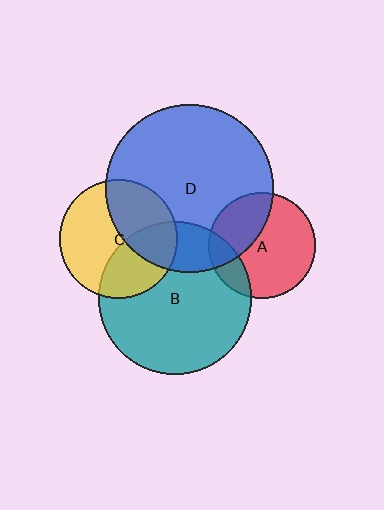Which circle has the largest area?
Circle D (blue).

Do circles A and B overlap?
Yes.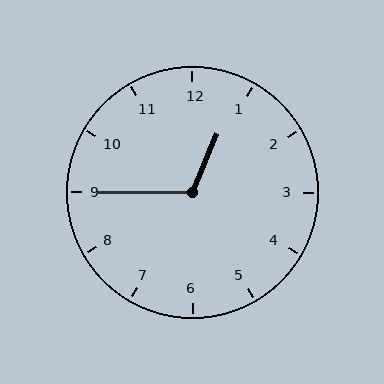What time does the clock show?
12:45.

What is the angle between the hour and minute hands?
Approximately 112 degrees.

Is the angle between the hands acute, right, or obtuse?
It is obtuse.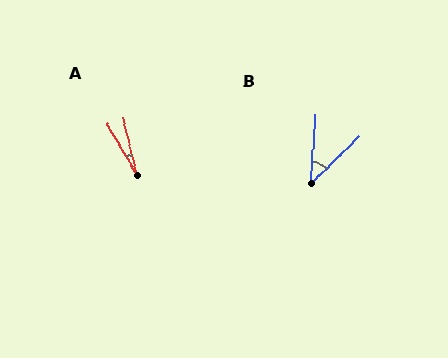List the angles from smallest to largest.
A (17°), B (42°).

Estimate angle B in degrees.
Approximately 42 degrees.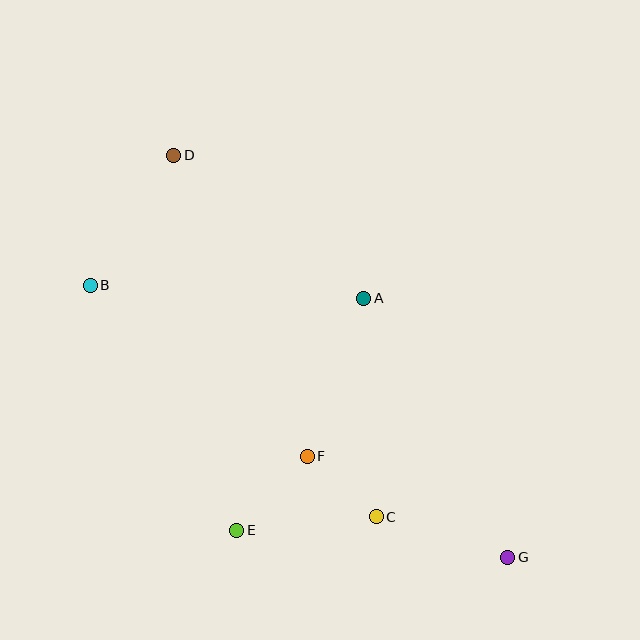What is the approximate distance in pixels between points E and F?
The distance between E and F is approximately 102 pixels.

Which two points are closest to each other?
Points C and F are closest to each other.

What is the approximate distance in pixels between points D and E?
The distance between D and E is approximately 381 pixels.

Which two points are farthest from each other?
Points D and G are farthest from each other.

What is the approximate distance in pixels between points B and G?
The distance between B and G is approximately 498 pixels.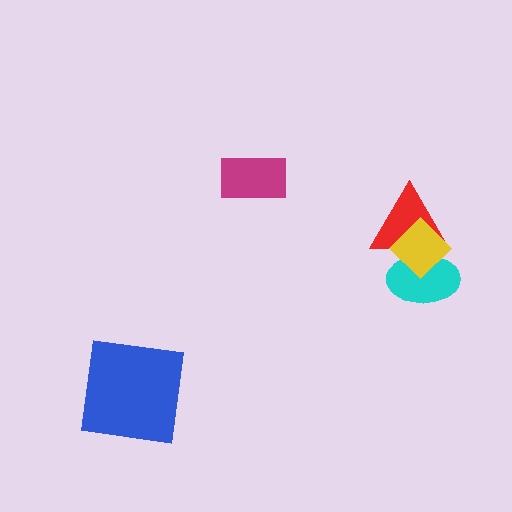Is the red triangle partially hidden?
Yes, it is partially covered by another shape.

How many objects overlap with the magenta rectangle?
0 objects overlap with the magenta rectangle.